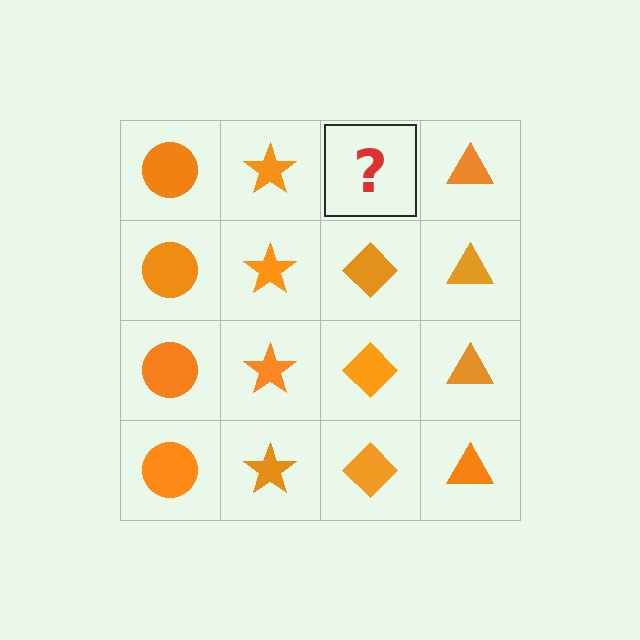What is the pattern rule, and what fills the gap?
The rule is that each column has a consistent shape. The gap should be filled with an orange diamond.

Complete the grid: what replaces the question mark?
The question mark should be replaced with an orange diamond.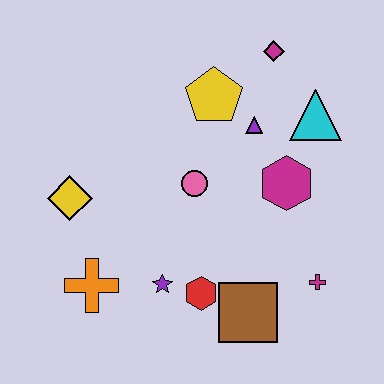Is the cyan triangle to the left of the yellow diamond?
No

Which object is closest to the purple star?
The red hexagon is closest to the purple star.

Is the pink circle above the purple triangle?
No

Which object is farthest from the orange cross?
The magenta diamond is farthest from the orange cross.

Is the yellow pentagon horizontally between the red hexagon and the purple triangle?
Yes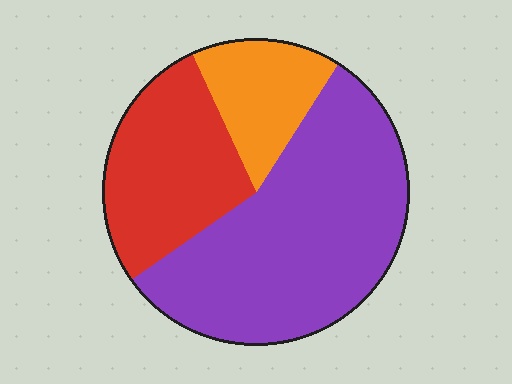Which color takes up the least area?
Orange, at roughly 15%.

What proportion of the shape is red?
Red takes up between a sixth and a third of the shape.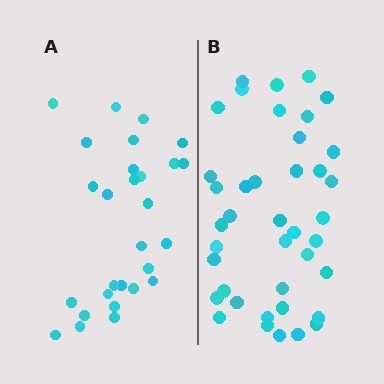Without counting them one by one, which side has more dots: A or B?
Region B (the right region) has more dots.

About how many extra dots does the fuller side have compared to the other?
Region B has roughly 12 or so more dots than region A.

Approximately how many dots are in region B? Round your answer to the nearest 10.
About 40 dots.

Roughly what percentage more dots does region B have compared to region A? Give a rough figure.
About 45% more.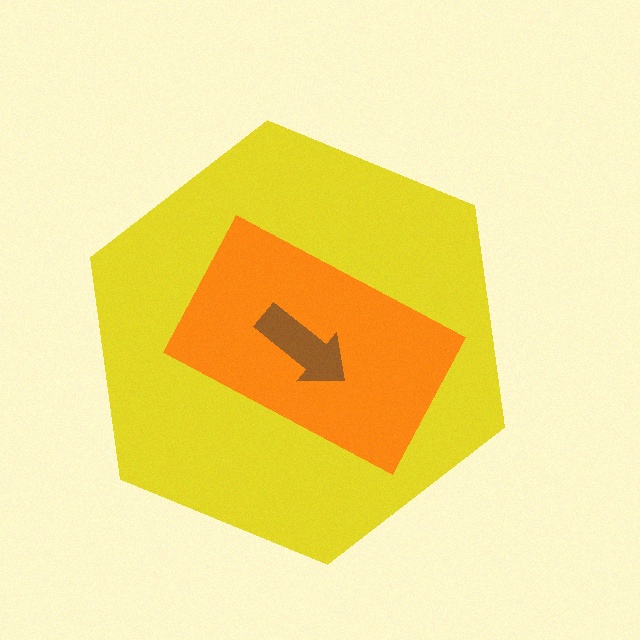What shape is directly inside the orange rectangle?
The brown arrow.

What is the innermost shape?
The brown arrow.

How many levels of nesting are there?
3.